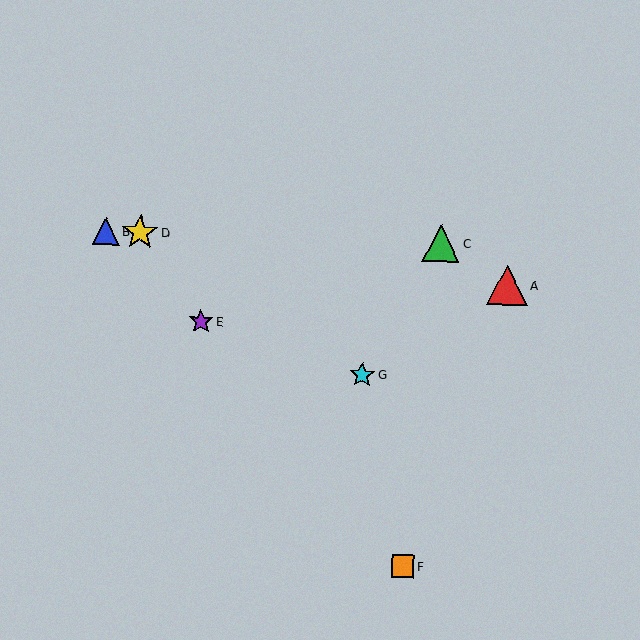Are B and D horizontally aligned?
Yes, both are at y≈231.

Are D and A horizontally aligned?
No, D is at y≈232 and A is at y≈285.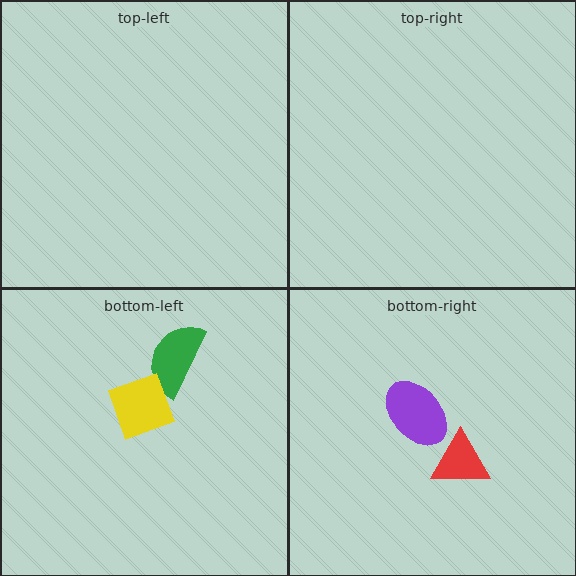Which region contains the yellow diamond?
The bottom-left region.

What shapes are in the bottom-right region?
The red triangle, the purple ellipse.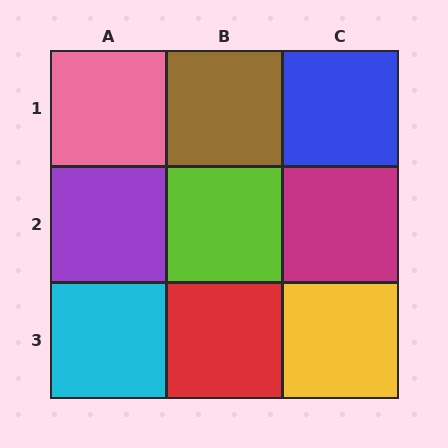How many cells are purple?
1 cell is purple.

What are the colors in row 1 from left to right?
Pink, brown, blue.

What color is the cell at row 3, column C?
Yellow.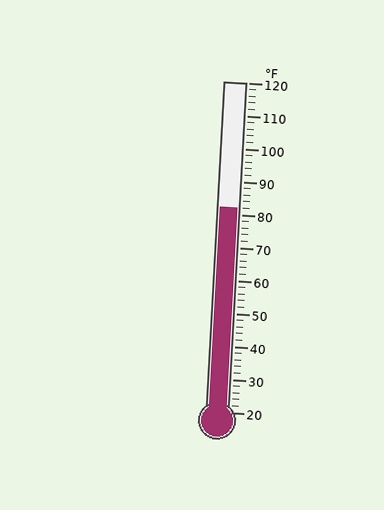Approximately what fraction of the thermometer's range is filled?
The thermometer is filled to approximately 60% of its range.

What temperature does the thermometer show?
The thermometer shows approximately 82°F.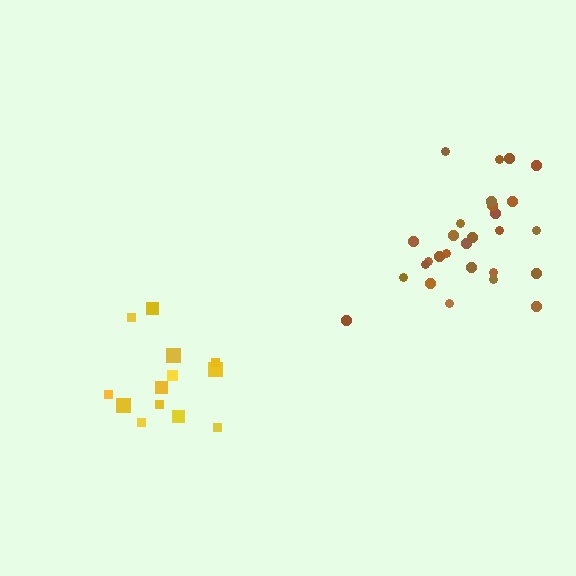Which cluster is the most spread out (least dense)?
Yellow.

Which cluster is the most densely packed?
Brown.